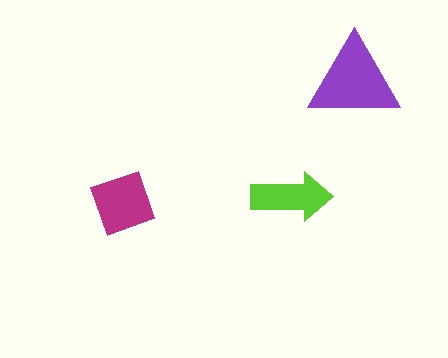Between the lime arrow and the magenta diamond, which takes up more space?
The magenta diamond.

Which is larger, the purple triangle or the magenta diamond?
The purple triangle.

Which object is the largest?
The purple triangle.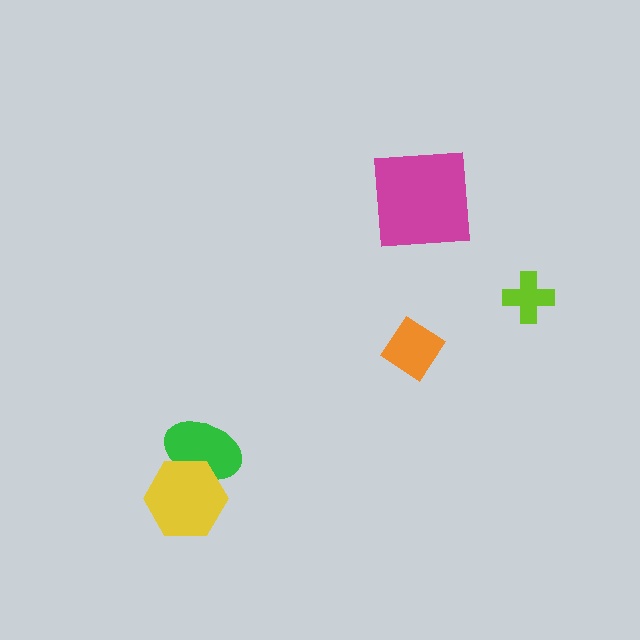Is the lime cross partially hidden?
No, no other shape covers it.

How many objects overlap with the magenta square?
0 objects overlap with the magenta square.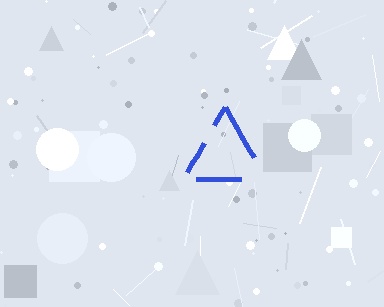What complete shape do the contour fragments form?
The contour fragments form a triangle.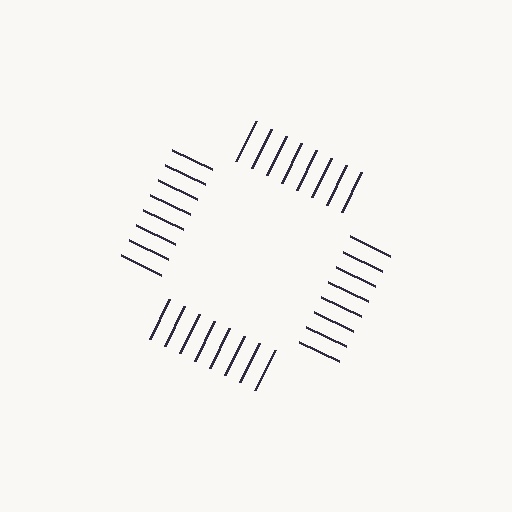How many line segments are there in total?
32 — 8 along each of the 4 edges.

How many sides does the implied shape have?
4 sides — the line-ends trace a square.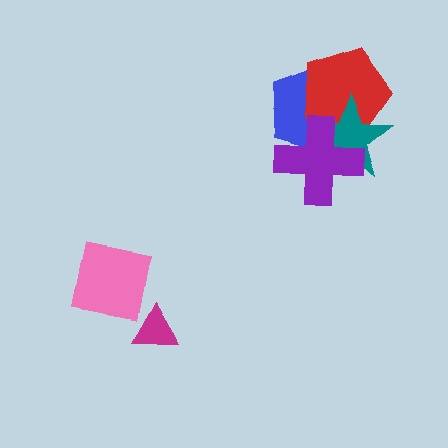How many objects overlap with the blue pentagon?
3 objects overlap with the blue pentagon.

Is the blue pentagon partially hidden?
Yes, it is partially covered by another shape.